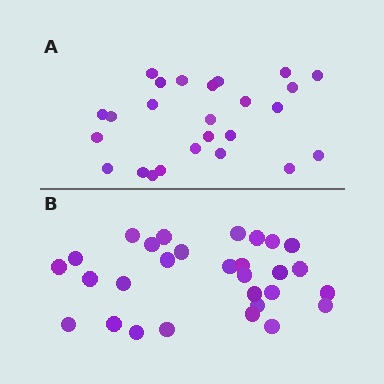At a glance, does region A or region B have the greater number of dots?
Region B (the bottom region) has more dots.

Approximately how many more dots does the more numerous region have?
Region B has about 4 more dots than region A.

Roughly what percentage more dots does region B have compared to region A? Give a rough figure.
About 15% more.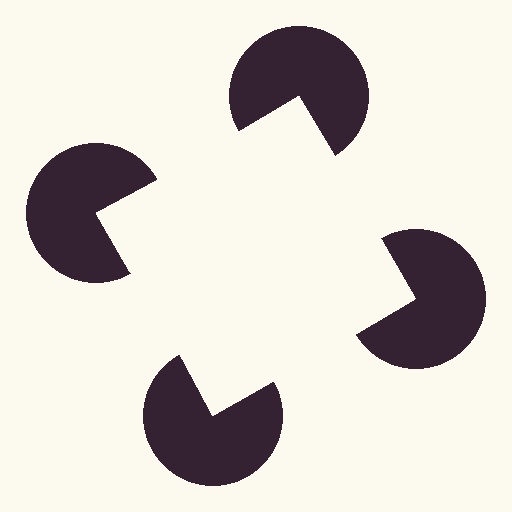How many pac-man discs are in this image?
There are 4 — one at each vertex of the illusory square.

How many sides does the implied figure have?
4 sides.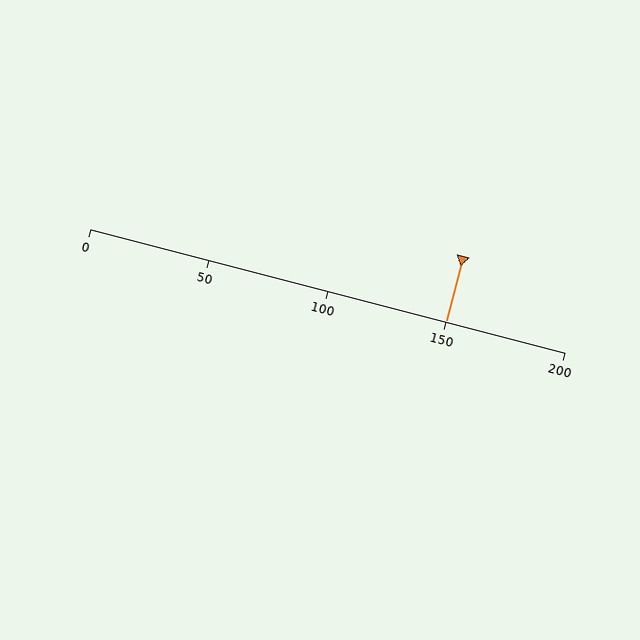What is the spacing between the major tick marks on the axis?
The major ticks are spaced 50 apart.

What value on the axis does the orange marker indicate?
The marker indicates approximately 150.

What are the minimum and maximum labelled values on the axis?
The axis runs from 0 to 200.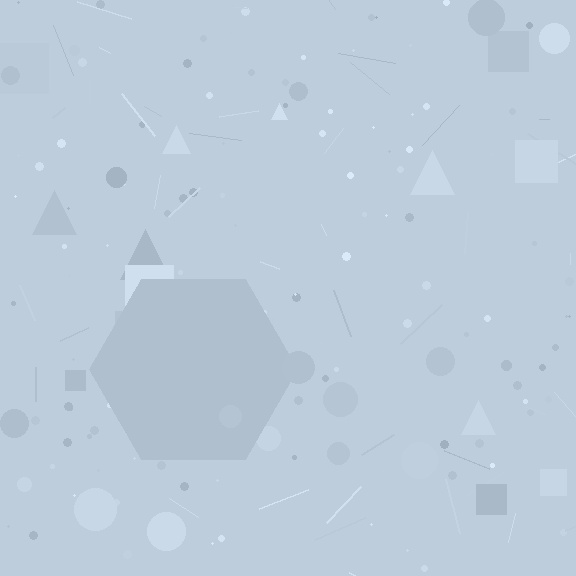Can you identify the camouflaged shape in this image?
The camouflaged shape is a hexagon.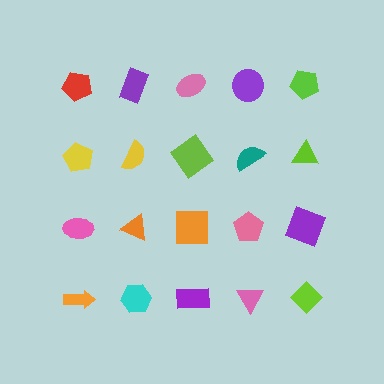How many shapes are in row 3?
5 shapes.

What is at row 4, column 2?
A cyan hexagon.